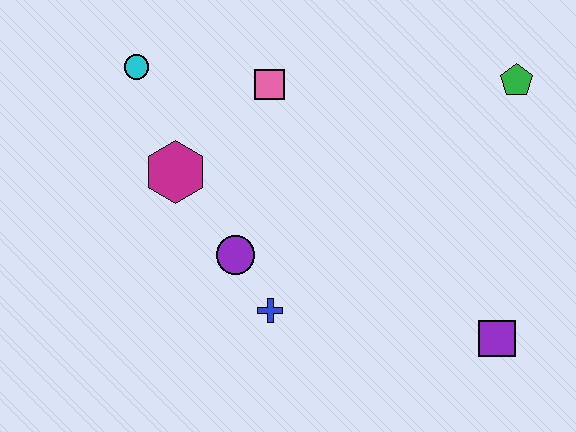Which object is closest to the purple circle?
The blue cross is closest to the purple circle.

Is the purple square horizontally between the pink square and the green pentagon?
Yes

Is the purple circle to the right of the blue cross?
No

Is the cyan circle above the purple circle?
Yes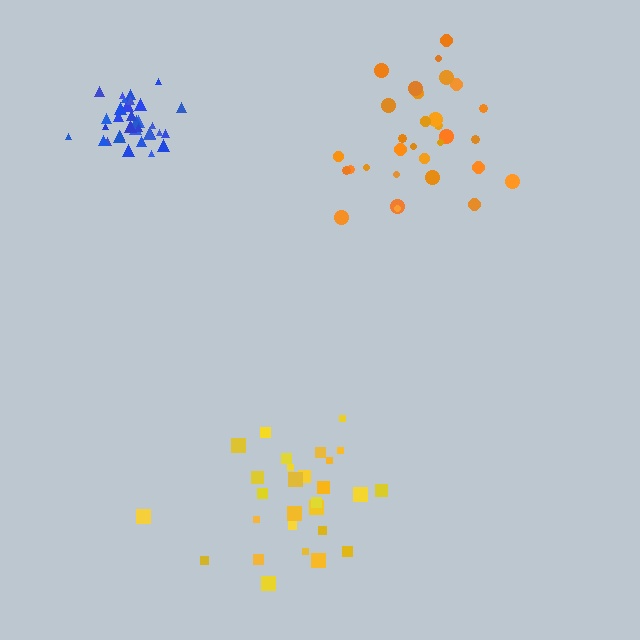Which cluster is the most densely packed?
Blue.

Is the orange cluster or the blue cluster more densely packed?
Blue.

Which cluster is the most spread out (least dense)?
Yellow.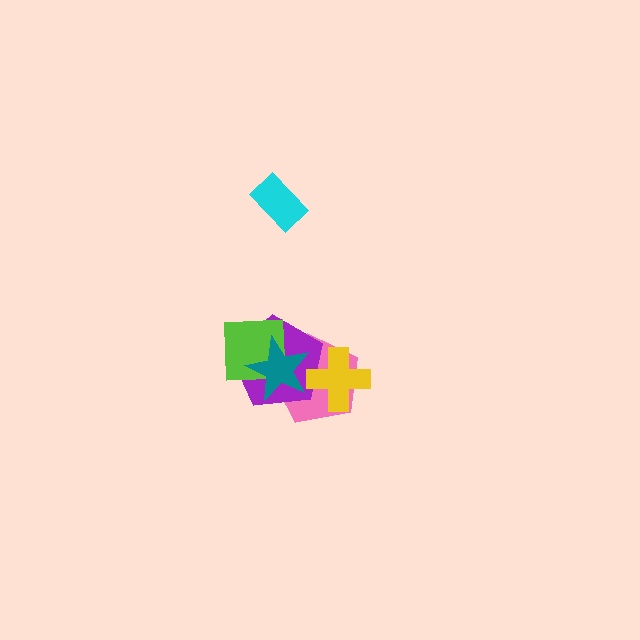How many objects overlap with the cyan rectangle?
0 objects overlap with the cyan rectangle.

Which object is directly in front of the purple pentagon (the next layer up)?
The lime square is directly in front of the purple pentagon.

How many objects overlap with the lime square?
3 objects overlap with the lime square.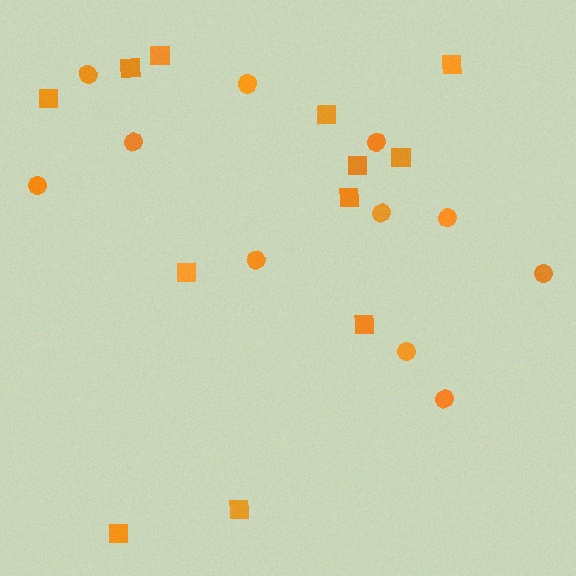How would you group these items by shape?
There are 2 groups: one group of circles (11) and one group of squares (12).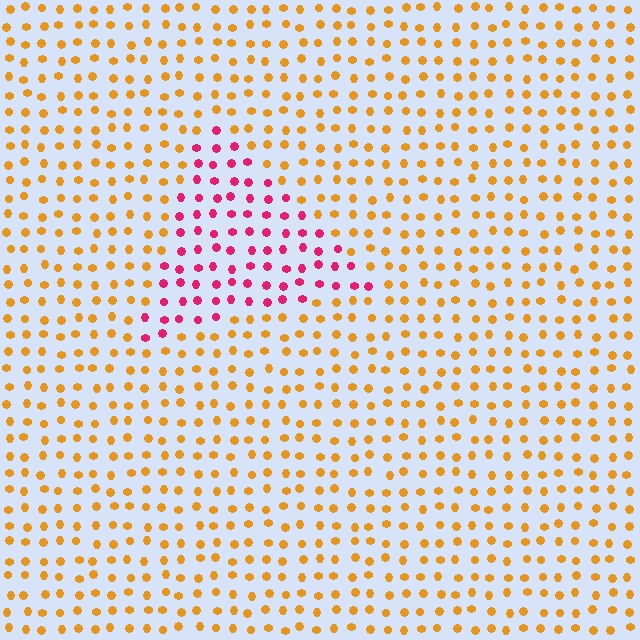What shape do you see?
I see a triangle.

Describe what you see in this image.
The image is filled with small orange elements in a uniform arrangement. A triangle-shaped region is visible where the elements are tinted to a slightly different hue, forming a subtle color boundary.